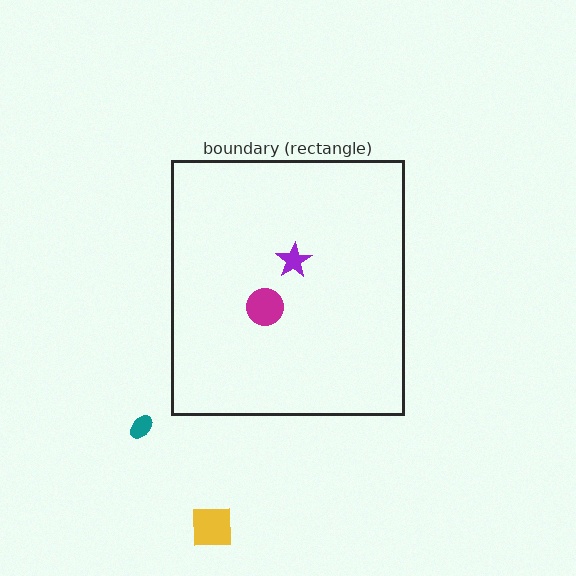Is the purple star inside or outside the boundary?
Inside.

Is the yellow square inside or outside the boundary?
Outside.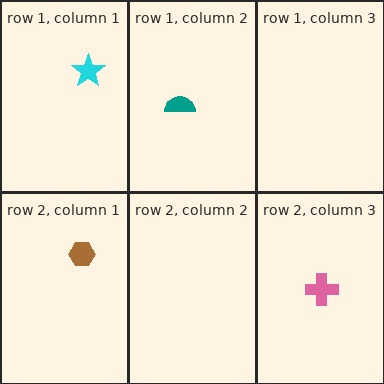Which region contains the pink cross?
The row 2, column 3 region.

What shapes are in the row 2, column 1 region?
The brown hexagon.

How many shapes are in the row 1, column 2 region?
1.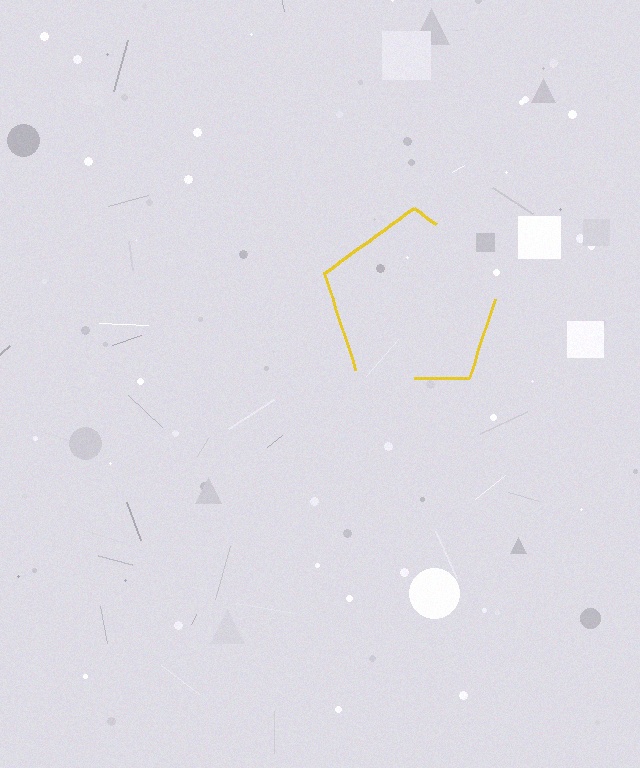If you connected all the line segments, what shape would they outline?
They would outline a pentagon.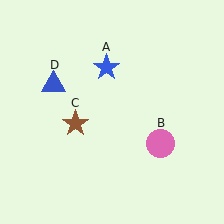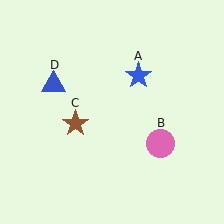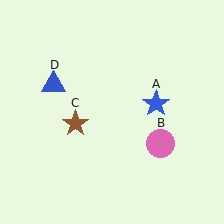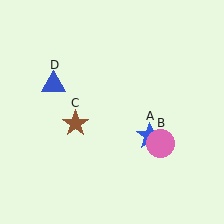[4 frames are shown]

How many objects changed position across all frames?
1 object changed position: blue star (object A).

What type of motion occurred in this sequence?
The blue star (object A) rotated clockwise around the center of the scene.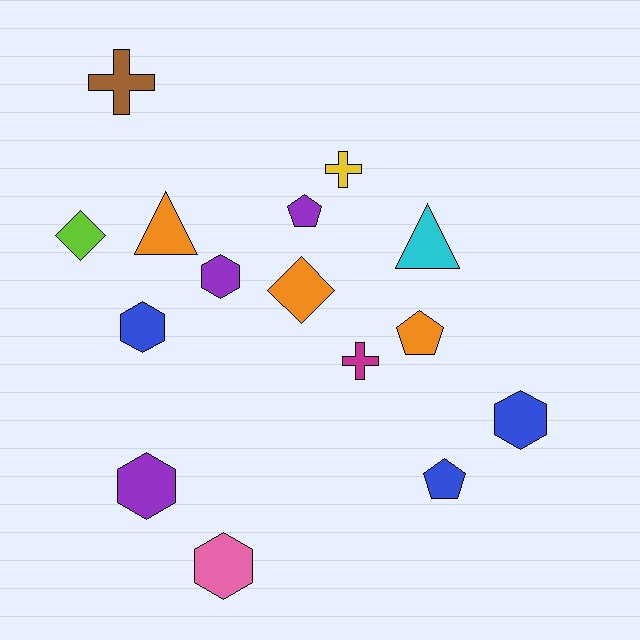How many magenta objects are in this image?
There is 1 magenta object.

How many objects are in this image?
There are 15 objects.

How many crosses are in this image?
There are 3 crosses.